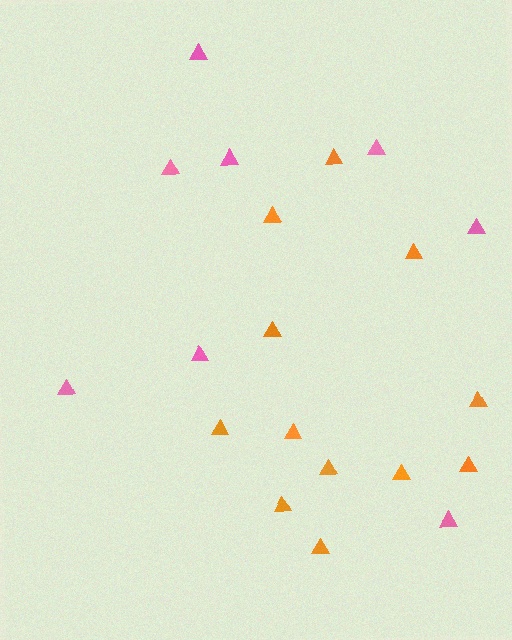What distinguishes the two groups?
There are 2 groups: one group of pink triangles (8) and one group of orange triangles (12).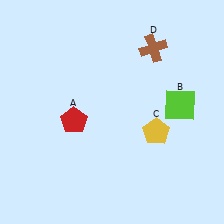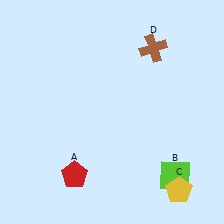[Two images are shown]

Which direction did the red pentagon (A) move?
The red pentagon (A) moved down.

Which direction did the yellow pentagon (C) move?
The yellow pentagon (C) moved down.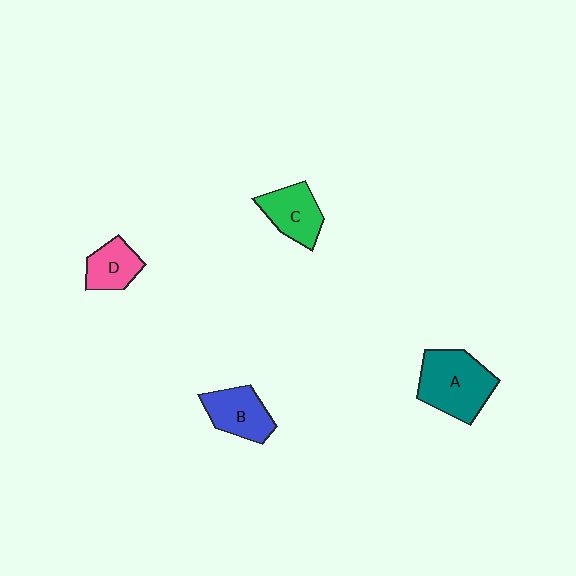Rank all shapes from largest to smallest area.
From largest to smallest: A (teal), B (blue), C (green), D (pink).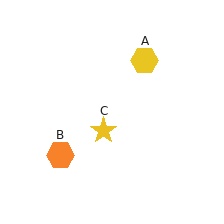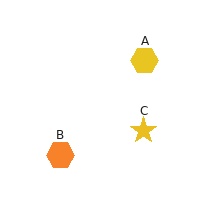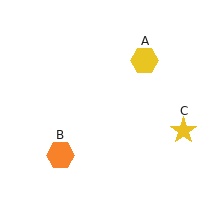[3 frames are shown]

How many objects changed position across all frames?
1 object changed position: yellow star (object C).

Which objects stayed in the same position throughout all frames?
Yellow hexagon (object A) and orange hexagon (object B) remained stationary.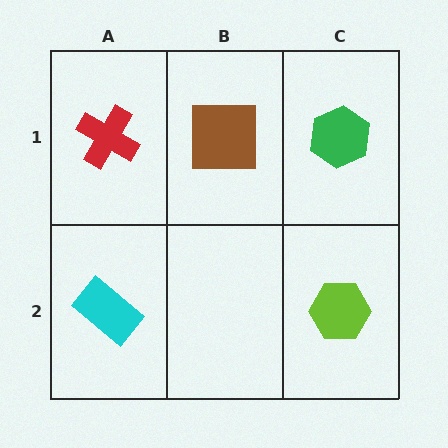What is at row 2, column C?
A lime hexagon.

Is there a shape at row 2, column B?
No, that cell is empty.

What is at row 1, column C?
A green hexagon.